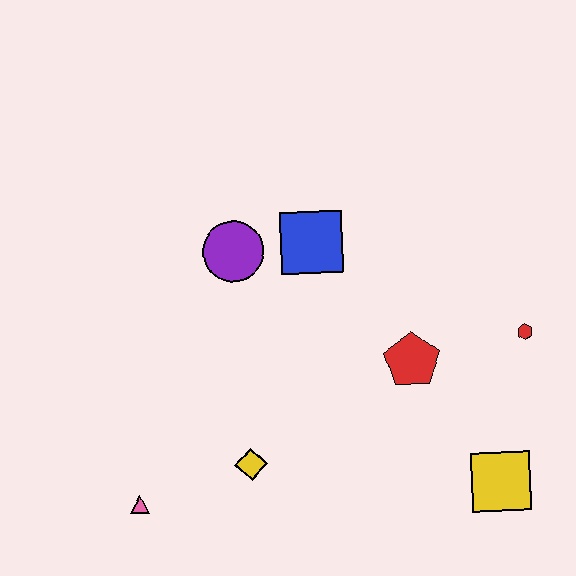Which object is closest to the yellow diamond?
The pink triangle is closest to the yellow diamond.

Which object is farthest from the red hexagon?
The pink triangle is farthest from the red hexagon.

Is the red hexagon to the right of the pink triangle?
Yes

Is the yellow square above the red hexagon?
No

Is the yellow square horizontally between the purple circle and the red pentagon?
No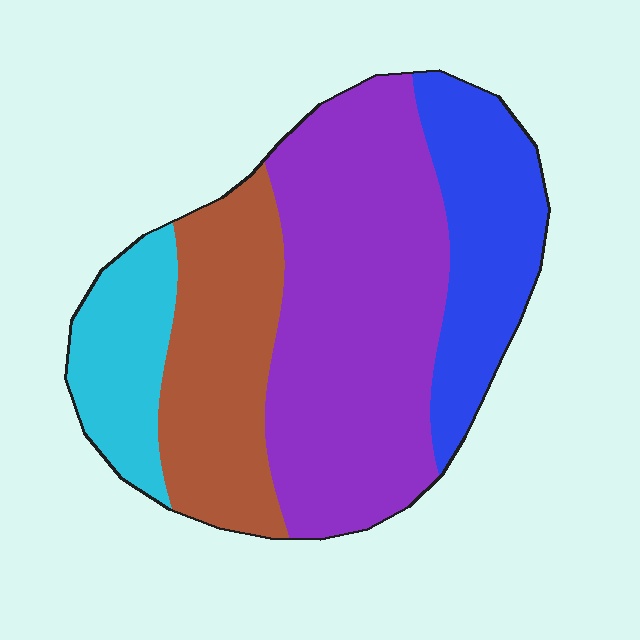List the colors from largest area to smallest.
From largest to smallest: purple, brown, blue, cyan.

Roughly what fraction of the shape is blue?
Blue takes up about one fifth (1/5) of the shape.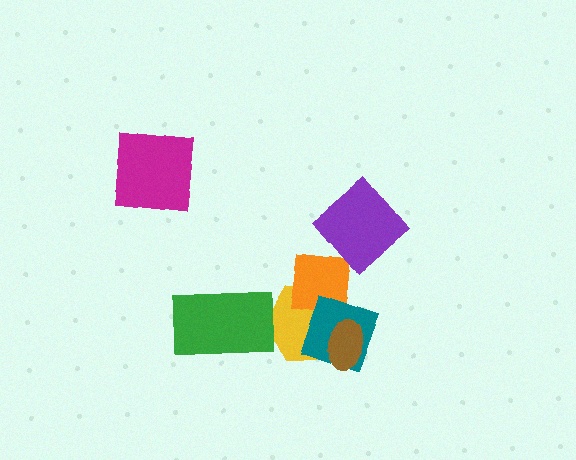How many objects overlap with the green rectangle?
0 objects overlap with the green rectangle.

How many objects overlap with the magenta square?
0 objects overlap with the magenta square.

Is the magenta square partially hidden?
No, no other shape covers it.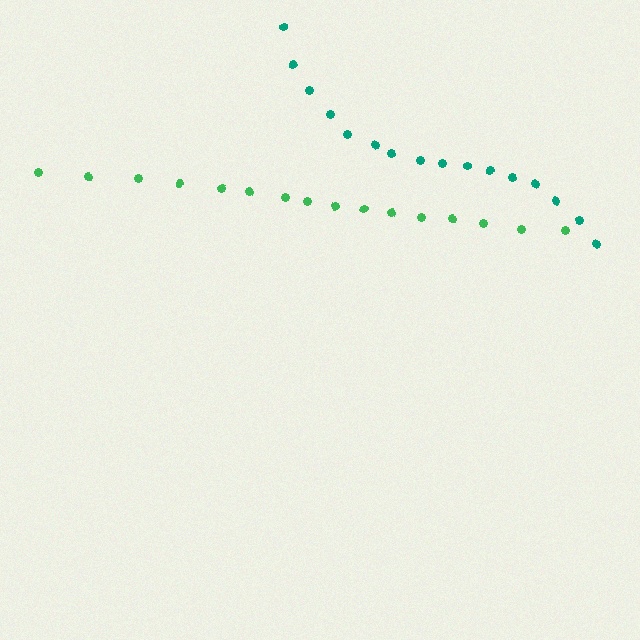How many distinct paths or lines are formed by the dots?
There are 2 distinct paths.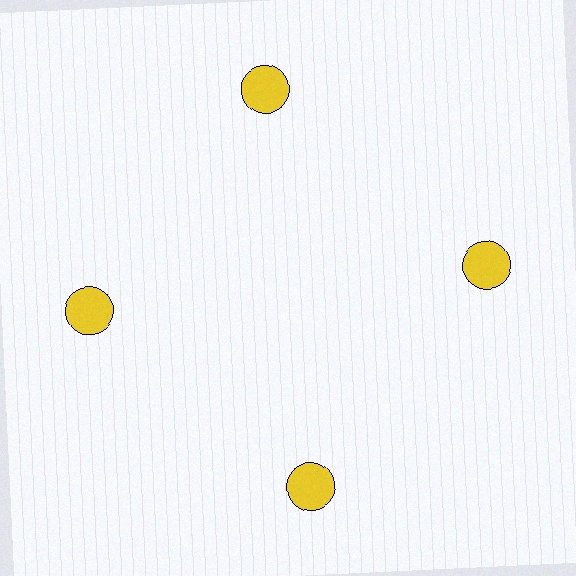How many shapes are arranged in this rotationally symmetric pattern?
There are 4 shapes, arranged in 4 groups of 1.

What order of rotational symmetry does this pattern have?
This pattern has 4-fold rotational symmetry.